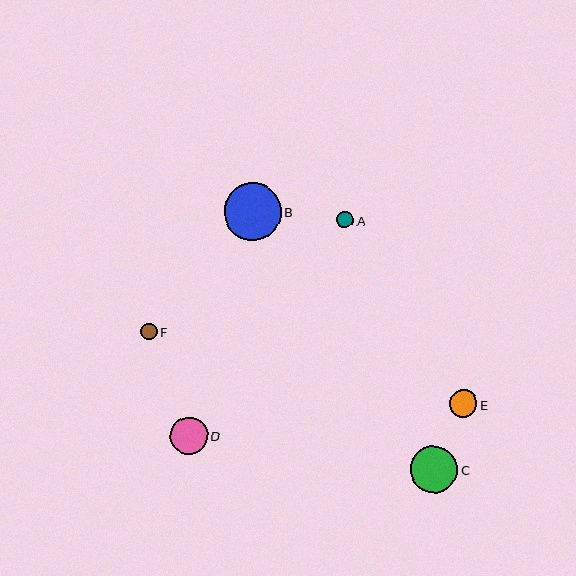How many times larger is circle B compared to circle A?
Circle B is approximately 3.4 times the size of circle A.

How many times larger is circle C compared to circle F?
Circle C is approximately 2.9 times the size of circle F.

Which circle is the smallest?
Circle F is the smallest with a size of approximately 16 pixels.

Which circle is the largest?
Circle B is the largest with a size of approximately 57 pixels.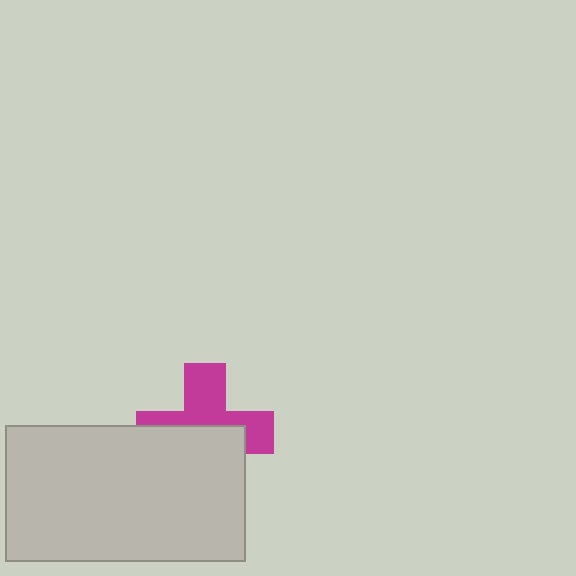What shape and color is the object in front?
The object in front is a light gray rectangle.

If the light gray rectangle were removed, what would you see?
You would see the complete magenta cross.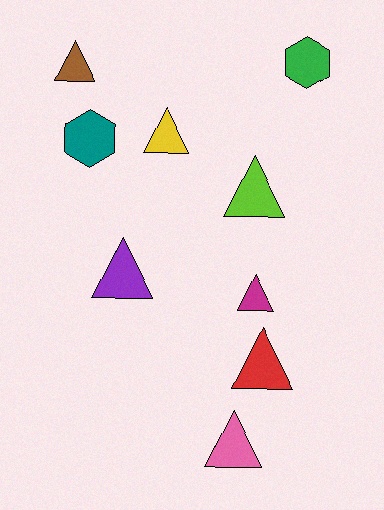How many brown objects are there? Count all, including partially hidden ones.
There is 1 brown object.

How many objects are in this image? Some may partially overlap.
There are 9 objects.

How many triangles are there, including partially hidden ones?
There are 7 triangles.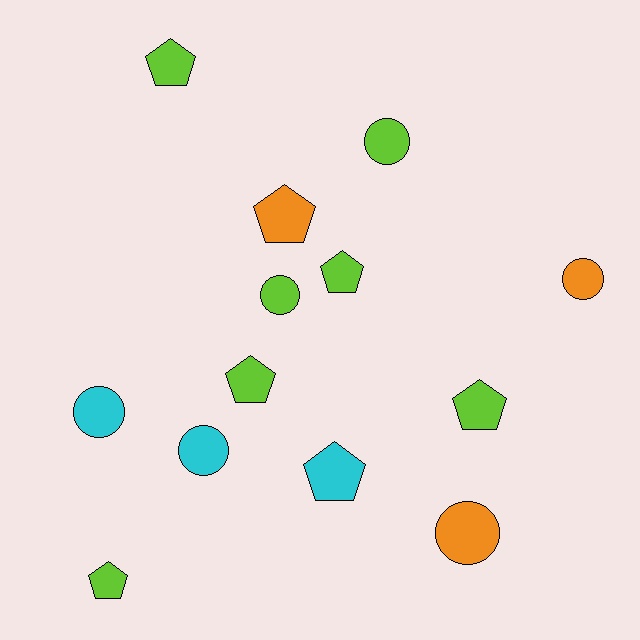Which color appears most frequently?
Lime, with 7 objects.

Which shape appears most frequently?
Pentagon, with 7 objects.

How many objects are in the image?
There are 13 objects.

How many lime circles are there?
There are 2 lime circles.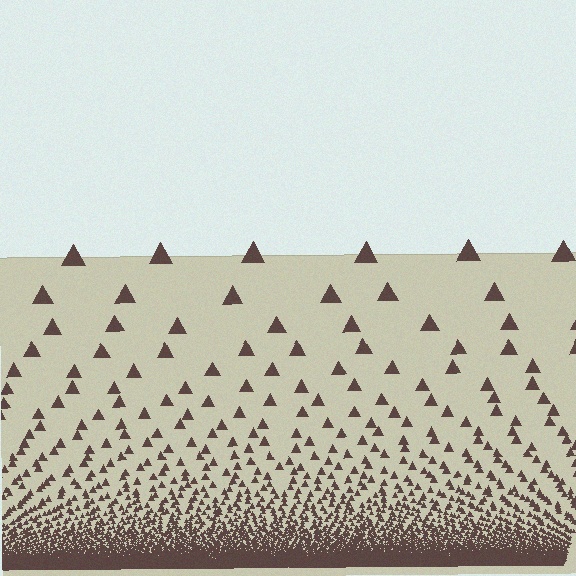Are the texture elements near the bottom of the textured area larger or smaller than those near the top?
Smaller. The gradient is inverted — elements near the bottom are smaller and denser.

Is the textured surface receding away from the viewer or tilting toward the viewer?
The surface appears to tilt toward the viewer. Texture elements get larger and sparser toward the top.